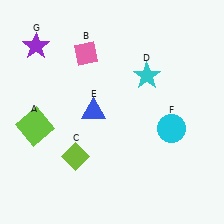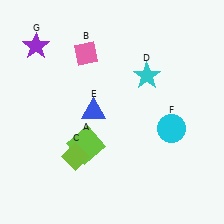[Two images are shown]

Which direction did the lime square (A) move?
The lime square (A) moved right.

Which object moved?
The lime square (A) moved right.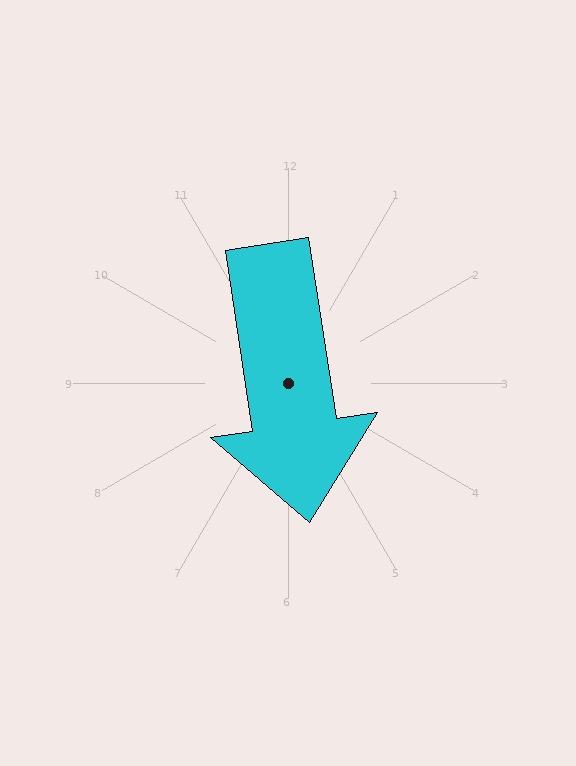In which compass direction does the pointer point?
South.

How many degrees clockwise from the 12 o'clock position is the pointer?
Approximately 171 degrees.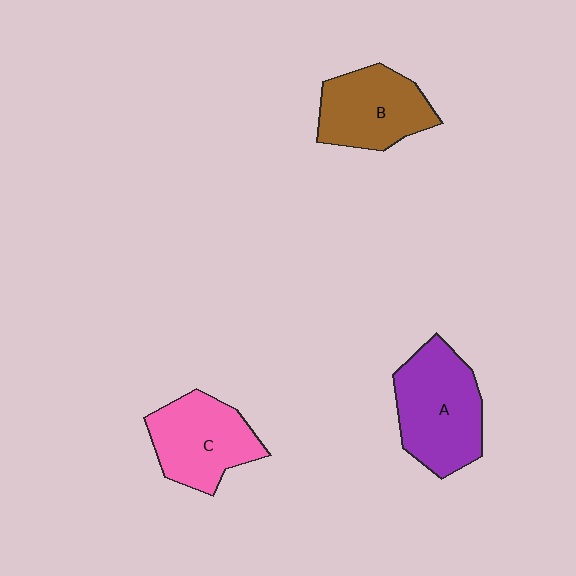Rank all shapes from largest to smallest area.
From largest to smallest: A (purple), C (pink), B (brown).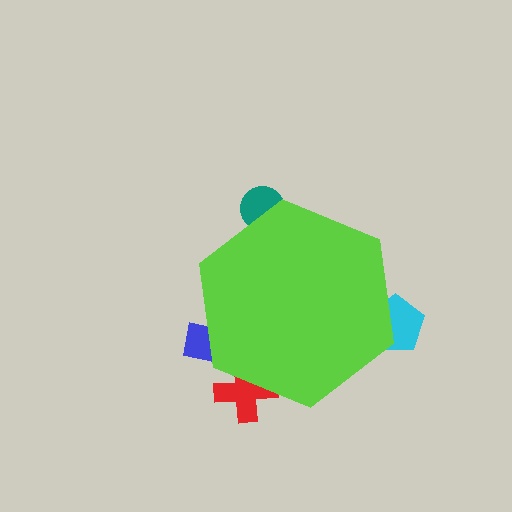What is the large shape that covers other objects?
A lime hexagon.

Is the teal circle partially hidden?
Yes, the teal circle is partially hidden behind the lime hexagon.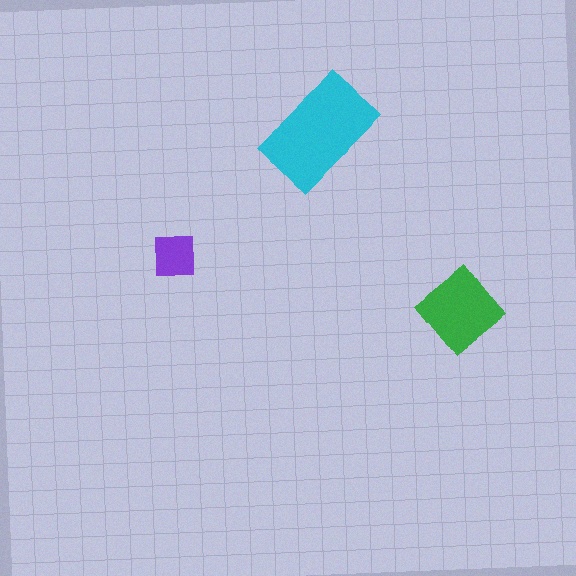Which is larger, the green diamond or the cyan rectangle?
The cyan rectangle.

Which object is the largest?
The cyan rectangle.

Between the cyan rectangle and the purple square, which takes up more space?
The cyan rectangle.